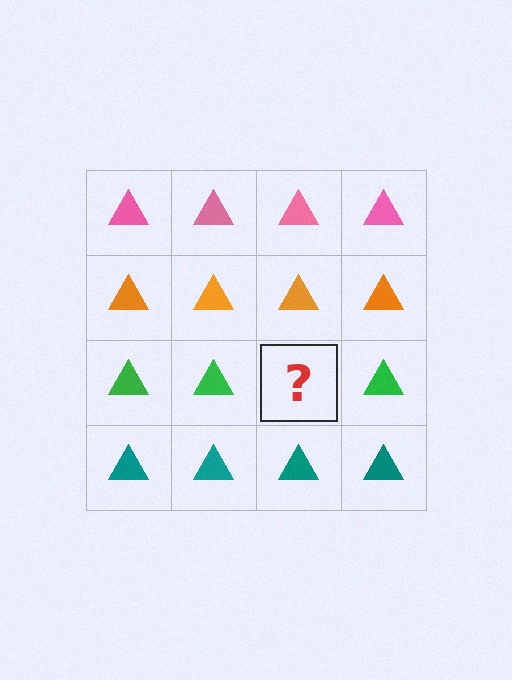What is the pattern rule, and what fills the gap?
The rule is that each row has a consistent color. The gap should be filled with a green triangle.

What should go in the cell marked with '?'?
The missing cell should contain a green triangle.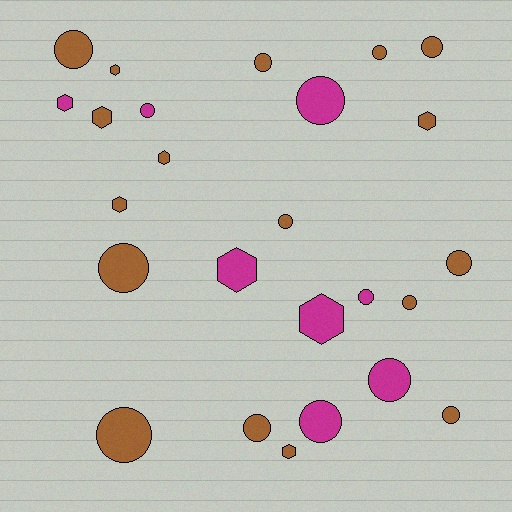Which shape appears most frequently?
Circle, with 16 objects.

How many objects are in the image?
There are 25 objects.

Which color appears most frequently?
Brown, with 17 objects.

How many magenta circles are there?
There are 5 magenta circles.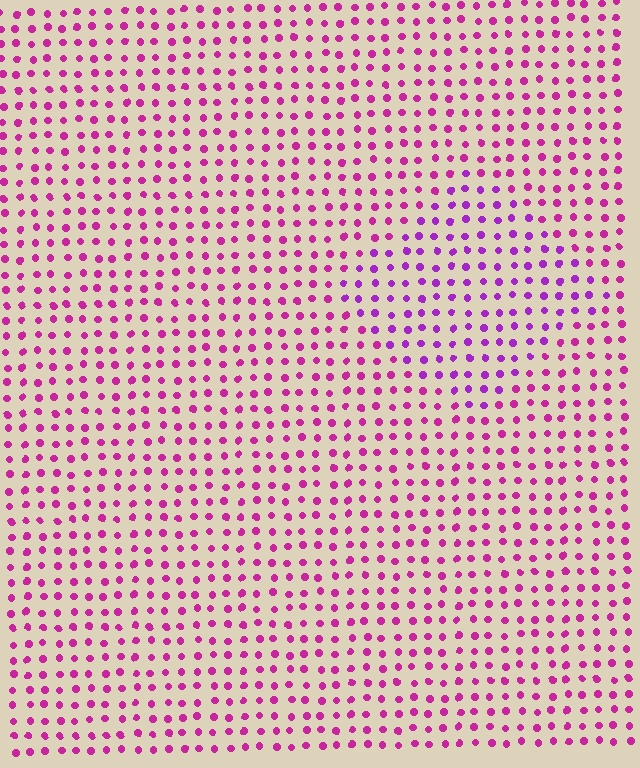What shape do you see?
I see a diamond.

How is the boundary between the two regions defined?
The boundary is defined purely by a slight shift in hue (about 28 degrees). Spacing, size, and orientation are identical on both sides.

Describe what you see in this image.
The image is filled with small magenta elements in a uniform arrangement. A diamond-shaped region is visible where the elements are tinted to a slightly different hue, forming a subtle color boundary.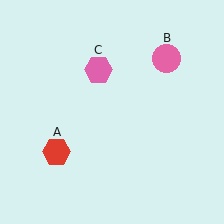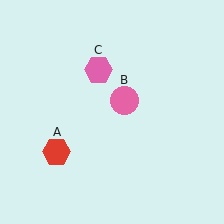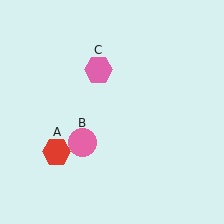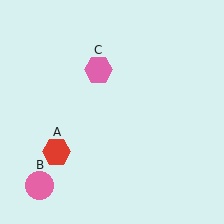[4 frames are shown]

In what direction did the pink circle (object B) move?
The pink circle (object B) moved down and to the left.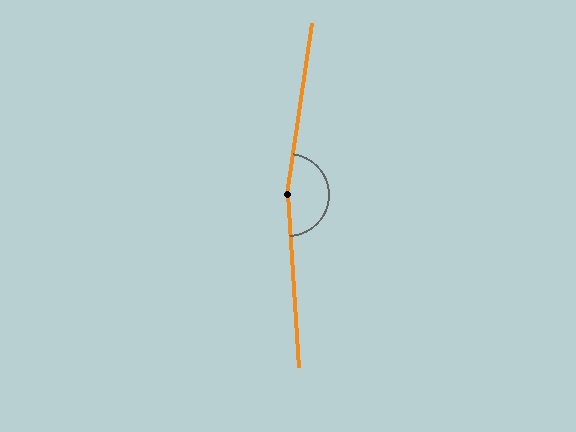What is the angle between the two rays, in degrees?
Approximately 168 degrees.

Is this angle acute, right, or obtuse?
It is obtuse.